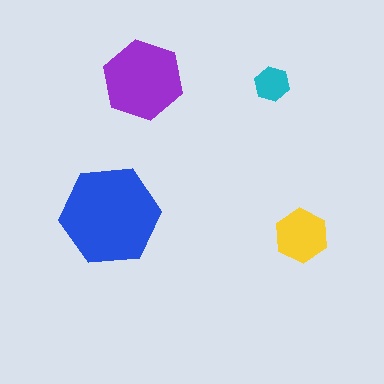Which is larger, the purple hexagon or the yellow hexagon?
The purple one.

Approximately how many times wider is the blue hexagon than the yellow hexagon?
About 2 times wider.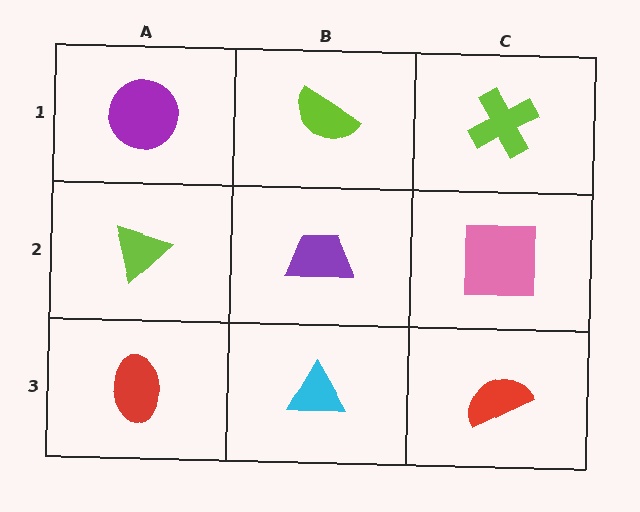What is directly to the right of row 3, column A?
A cyan triangle.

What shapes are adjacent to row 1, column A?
A lime triangle (row 2, column A), a lime semicircle (row 1, column B).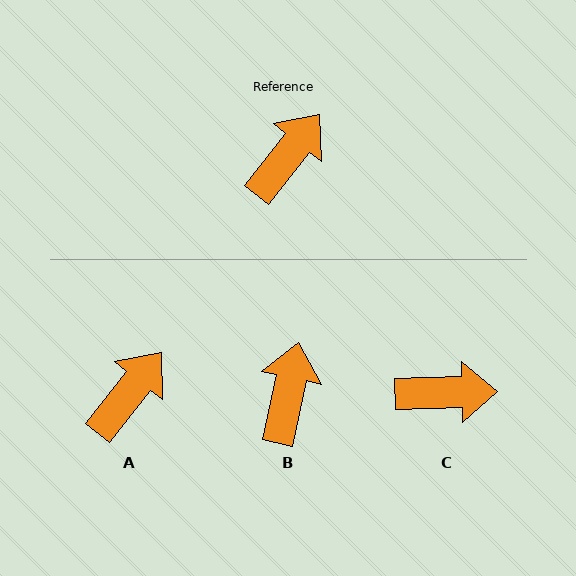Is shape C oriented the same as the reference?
No, it is off by about 50 degrees.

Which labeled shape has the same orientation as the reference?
A.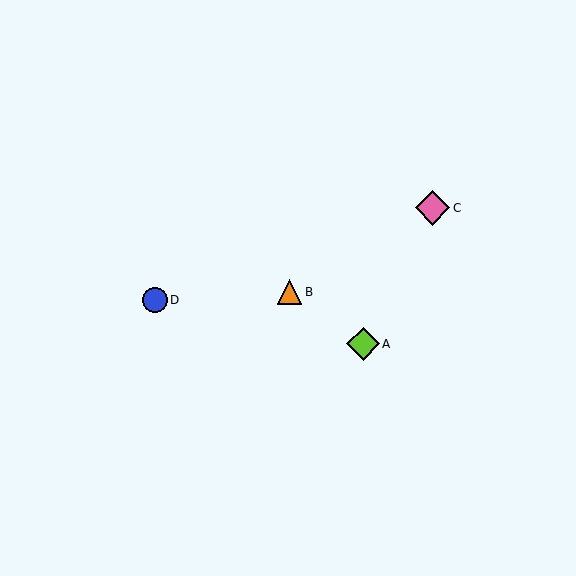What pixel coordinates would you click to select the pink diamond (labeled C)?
Click at (432, 208) to select the pink diamond C.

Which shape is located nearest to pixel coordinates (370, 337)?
The lime diamond (labeled A) at (363, 344) is nearest to that location.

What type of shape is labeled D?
Shape D is a blue circle.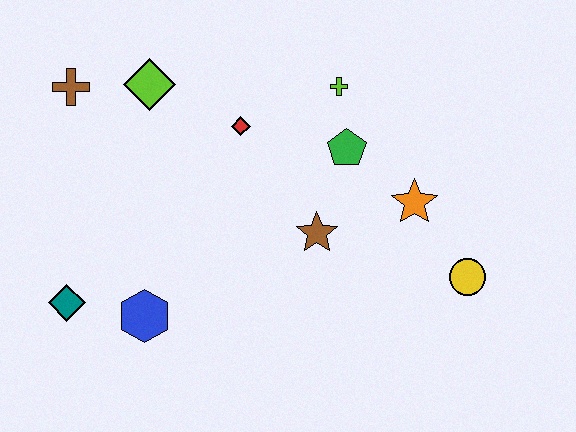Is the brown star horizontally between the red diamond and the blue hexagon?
No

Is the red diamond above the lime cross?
No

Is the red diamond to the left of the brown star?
Yes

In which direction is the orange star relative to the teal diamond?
The orange star is to the right of the teal diamond.